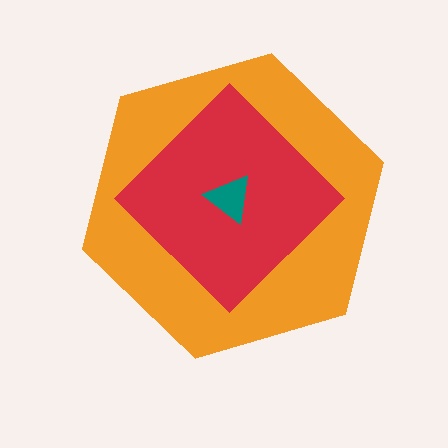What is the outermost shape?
The orange hexagon.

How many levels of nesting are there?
3.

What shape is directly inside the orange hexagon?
The red diamond.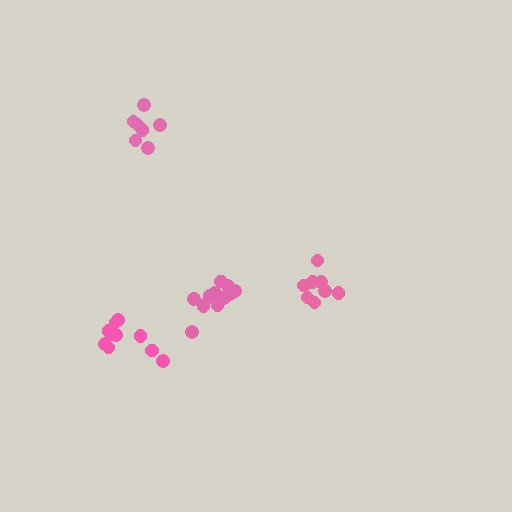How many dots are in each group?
Group 1: 7 dots, Group 2: 8 dots, Group 3: 11 dots, Group 4: 10 dots (36 total).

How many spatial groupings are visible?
There are 4 spatial groupings.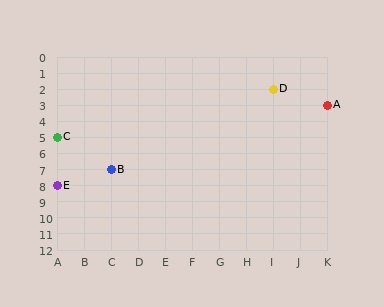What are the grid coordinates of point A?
Point A is at grid coordinates (K, 3).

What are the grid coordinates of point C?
Point C is at grid coordinates (A, 5).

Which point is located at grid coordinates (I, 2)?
Point D is at (I, 2).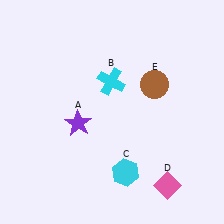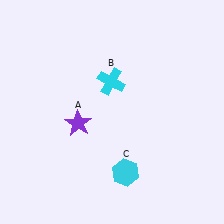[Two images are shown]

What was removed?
The brown circle (E), the pink diamond (D) were removed in Image 2.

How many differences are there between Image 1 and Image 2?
There are 2 differences between the two images.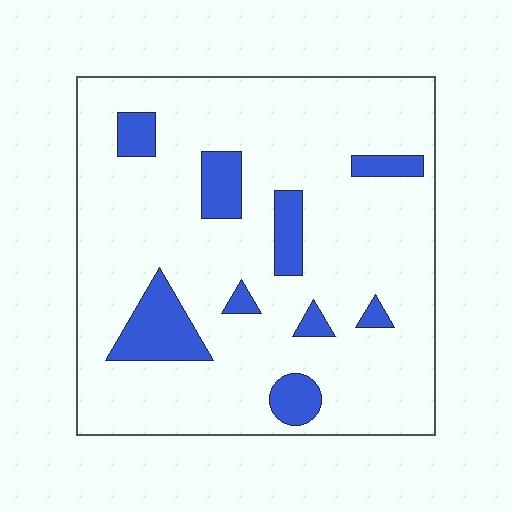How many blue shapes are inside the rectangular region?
9.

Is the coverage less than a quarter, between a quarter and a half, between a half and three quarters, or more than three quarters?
Less than a quarter.